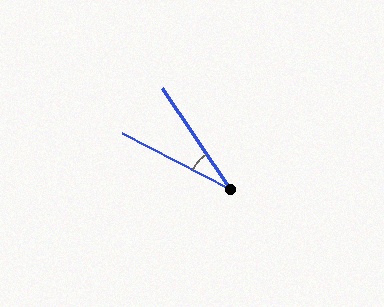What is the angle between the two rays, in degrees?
Approximately 29 degrees.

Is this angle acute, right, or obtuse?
It is acute.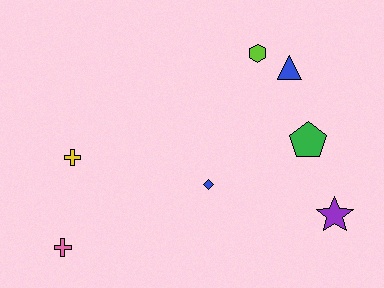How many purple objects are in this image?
There is 1 purple object.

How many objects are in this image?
There are 7 objects.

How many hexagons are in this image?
There is 1 hexagon.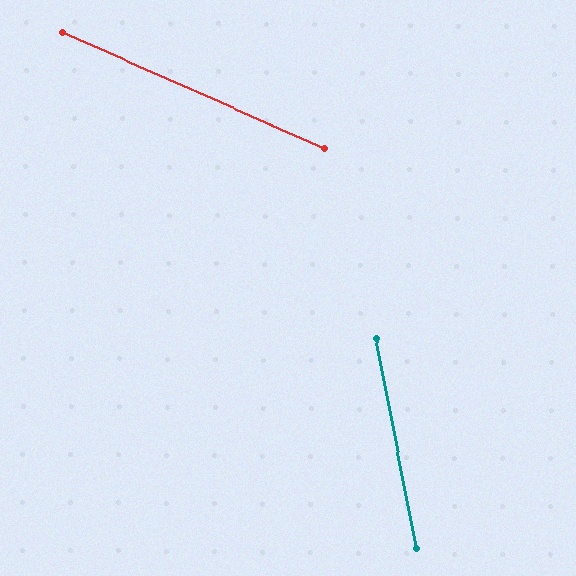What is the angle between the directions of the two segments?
Approximately 55 degrees.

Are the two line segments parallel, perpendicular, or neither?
Neither parallel nor perpendicular — they differ by about 55°.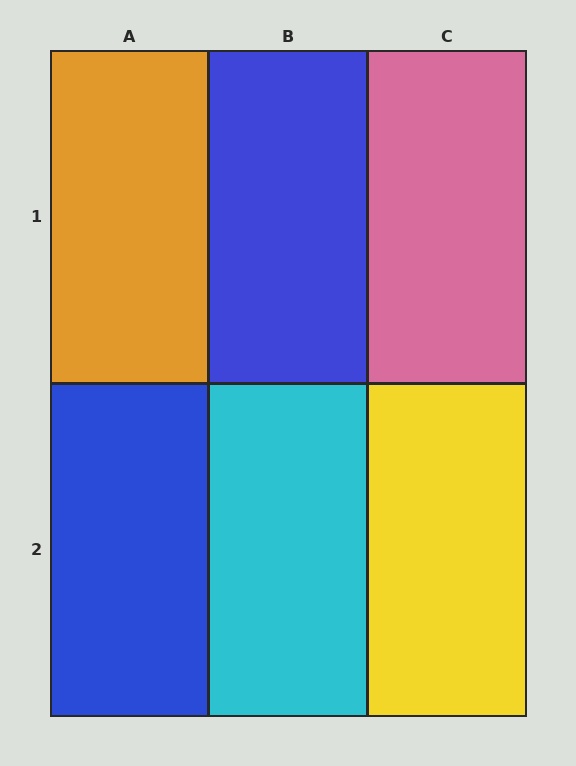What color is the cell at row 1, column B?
Blue.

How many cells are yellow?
1 cell is yellow.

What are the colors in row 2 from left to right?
Blue, cyan, yellow.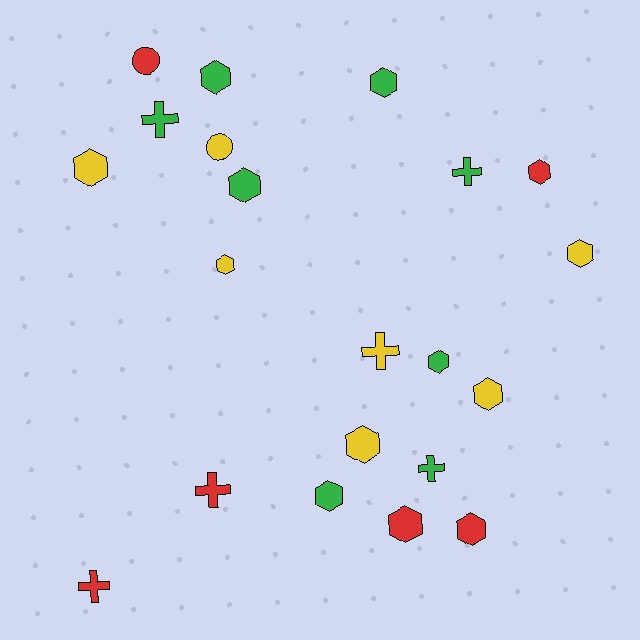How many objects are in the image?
There are 21 objects.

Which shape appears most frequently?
Hexagon, with 13 objects.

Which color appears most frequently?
Green, with 8 objects.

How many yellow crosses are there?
There is 1 yellow cross.